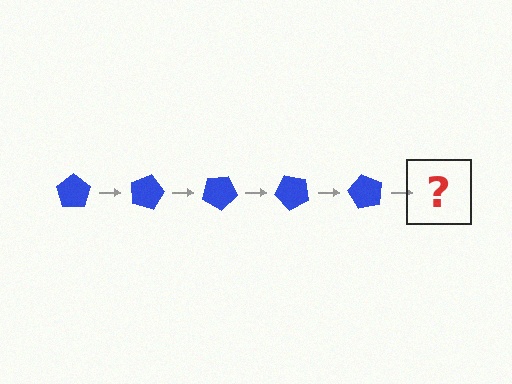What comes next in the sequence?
The next element should be a blue pentagon rotated 75 degrees.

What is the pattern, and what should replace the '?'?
The pattern is that the pentagon rotates 15 degrees each step. The '?' should be a blue pentagon rotated 75 degrees.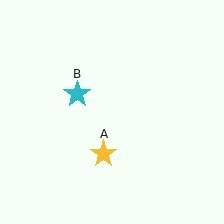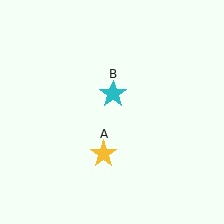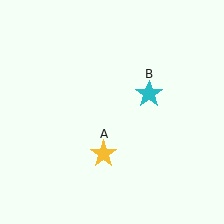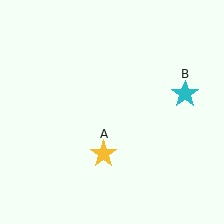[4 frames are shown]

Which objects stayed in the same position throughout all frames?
Yellow star (object A) remained stationary.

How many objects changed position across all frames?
1 object changed position: cyan star (object B).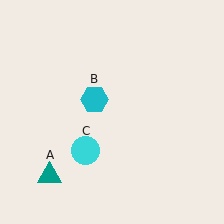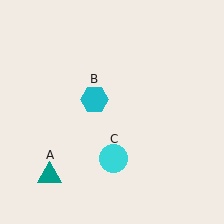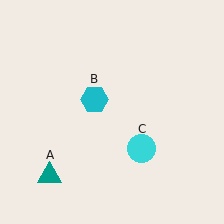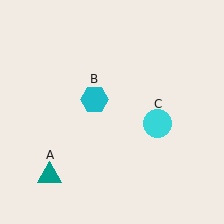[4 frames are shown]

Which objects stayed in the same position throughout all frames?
Teal triangle (object A) and cyan hexagon (object B) remained stationary.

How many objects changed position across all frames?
1 object changed position: cyan circle (object C).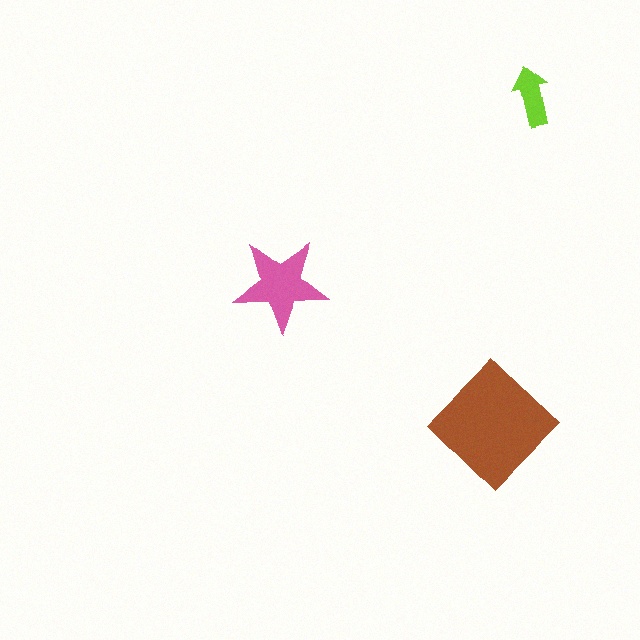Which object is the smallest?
The lime arrow.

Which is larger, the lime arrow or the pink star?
The pink star.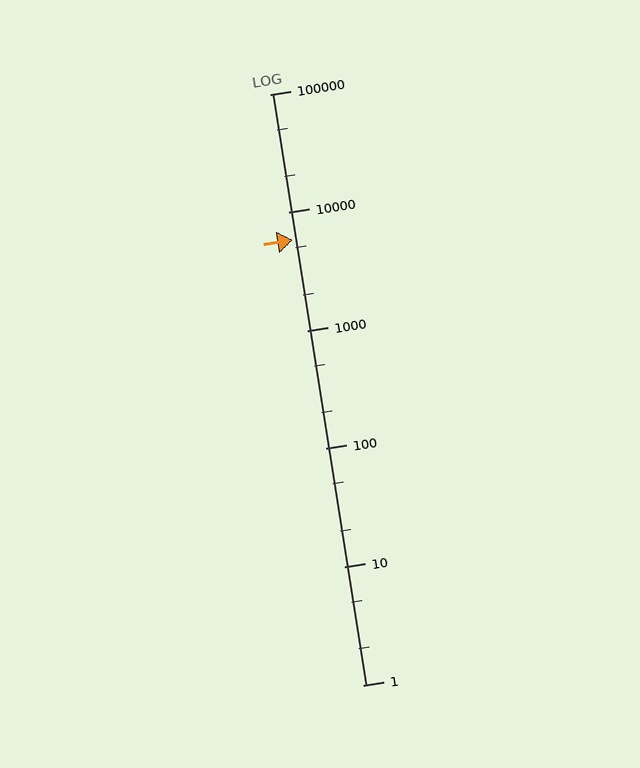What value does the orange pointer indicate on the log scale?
The pointer indicates approximately 5800.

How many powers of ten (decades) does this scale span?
The scale spans 5 decades, from 1 to 100000.